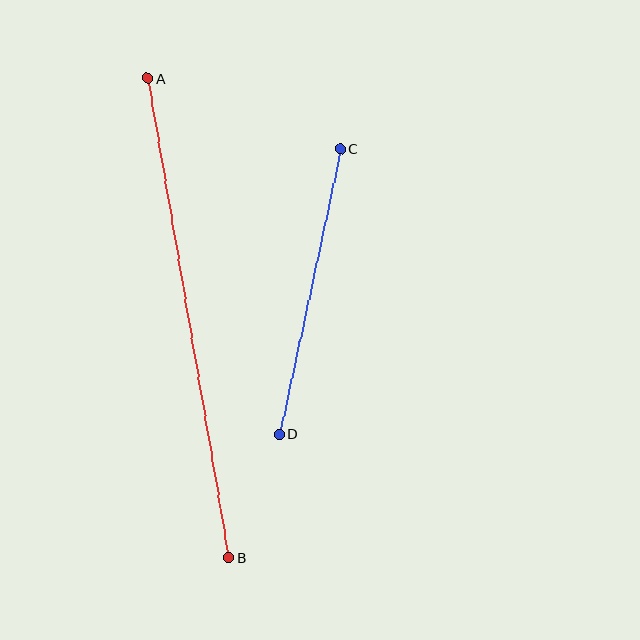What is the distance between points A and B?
The distance is approximately 486 pixels.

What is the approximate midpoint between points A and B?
The midpoint is at approximately (188, 318) pixels.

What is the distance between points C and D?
The distance is approximately 292 pixels.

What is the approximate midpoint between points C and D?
The midpoint is at approximately (310, 291) pixels.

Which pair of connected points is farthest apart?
Points A and B are farthest apart.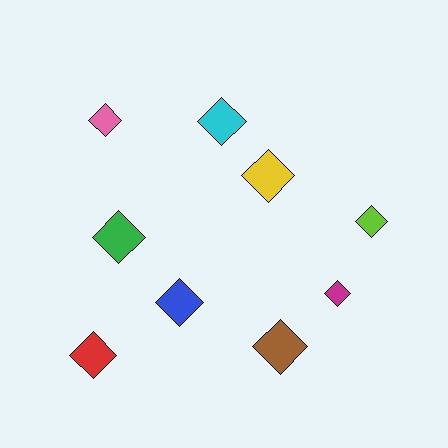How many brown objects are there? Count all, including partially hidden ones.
There is 1 brown object.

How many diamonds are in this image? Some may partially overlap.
There are 9 diamonds.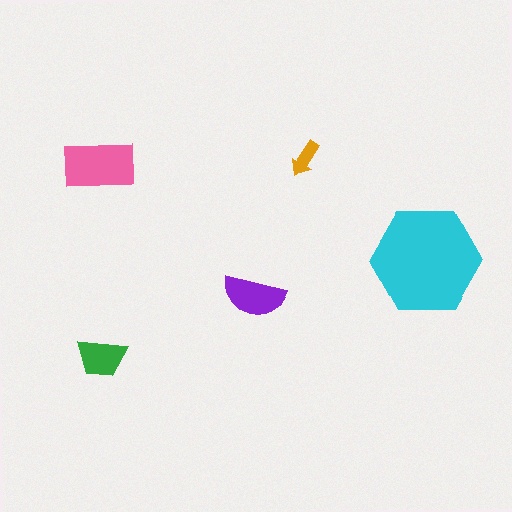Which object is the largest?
The cyan hexagon.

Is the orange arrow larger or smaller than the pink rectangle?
Smaller.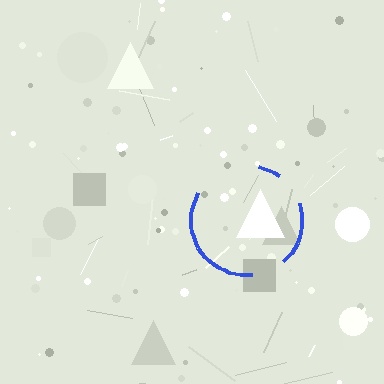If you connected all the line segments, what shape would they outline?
They would outline a circle.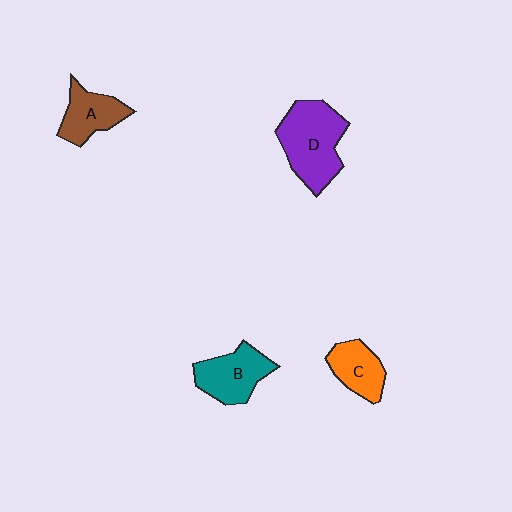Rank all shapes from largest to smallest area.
From largest to smallest: D (purple), B (teal), A (brown), C (orange).